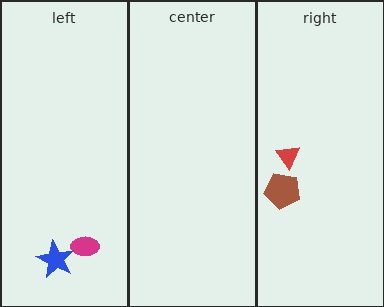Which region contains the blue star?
The left region.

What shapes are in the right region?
The red triangle, the brown pentagon.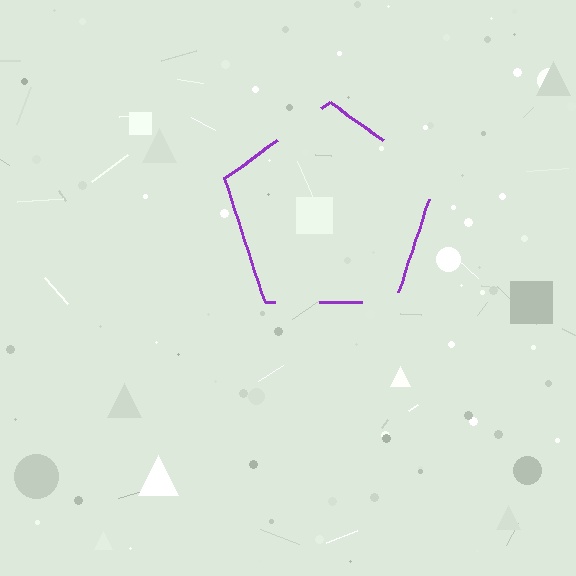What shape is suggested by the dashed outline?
The dashed outline suggests a pentagon.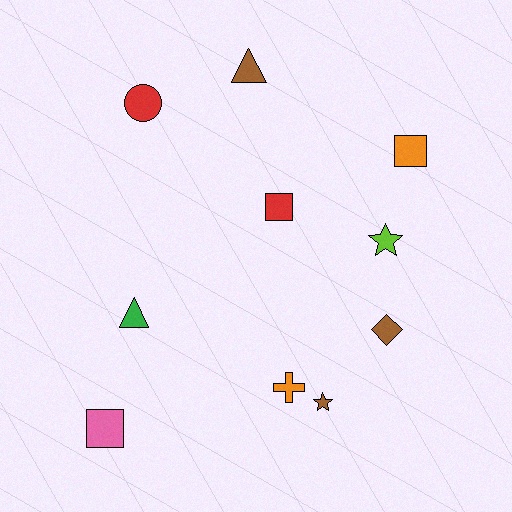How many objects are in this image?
There are 10 objects.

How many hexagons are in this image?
There are no hexagons.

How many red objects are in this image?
There are 2 red objects.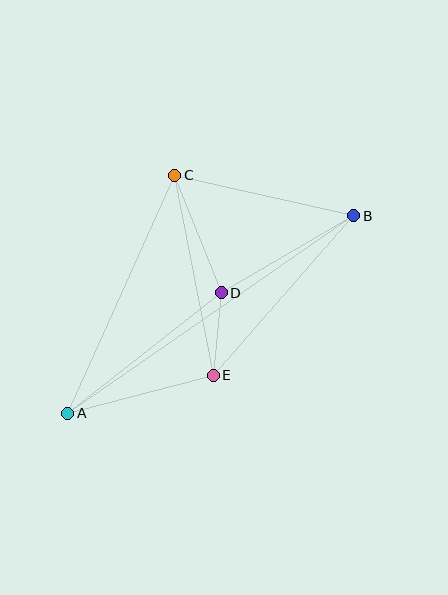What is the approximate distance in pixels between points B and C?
The distance between B and C is approximately 184 pixels.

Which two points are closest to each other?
Points D and E are closest to each other.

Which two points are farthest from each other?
Points A and B are farthest from each other.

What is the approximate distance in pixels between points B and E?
The distance between B and E is approximately 213 pixels.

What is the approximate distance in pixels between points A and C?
The distance between A and C is approximately 261 pixels.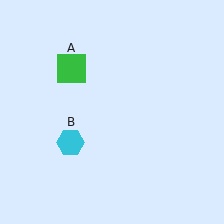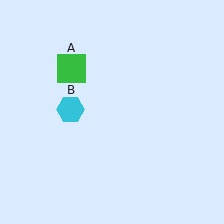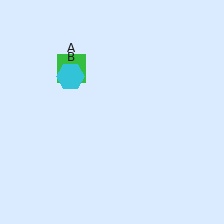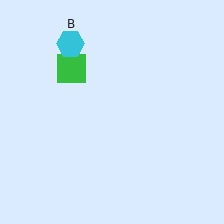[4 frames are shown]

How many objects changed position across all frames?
1 object changed position: cyan hexagon (object B).